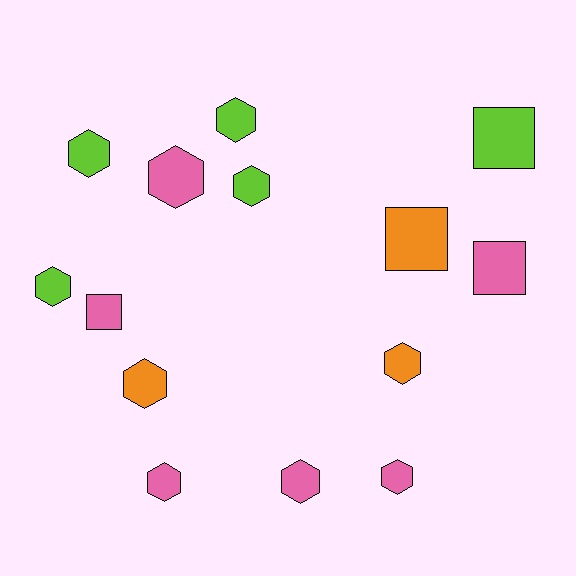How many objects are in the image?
There are 14 objects.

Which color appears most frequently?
Pink, with 6 objects.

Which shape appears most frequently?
Hexagon, with 10 objects.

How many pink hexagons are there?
There are 4 pink hexagons.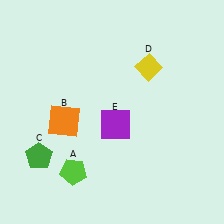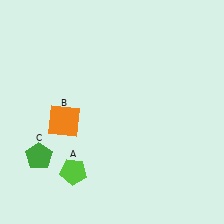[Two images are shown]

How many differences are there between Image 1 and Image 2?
There are 2 differences between the two images.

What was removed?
The purple square (E), the yellow diamond (D) were removed in Image 2.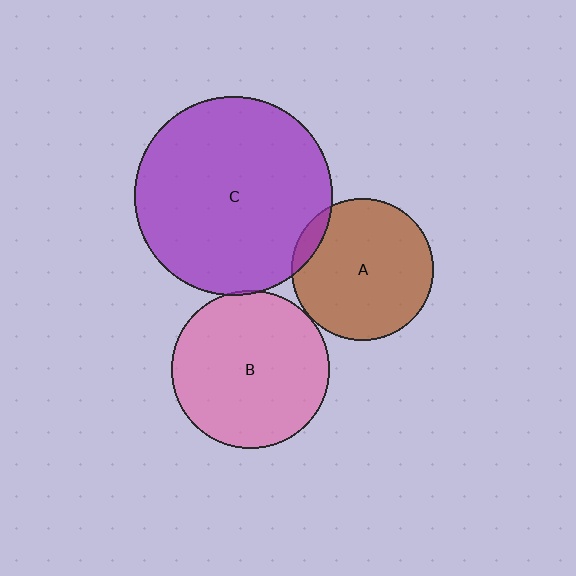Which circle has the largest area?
Circle C (purple).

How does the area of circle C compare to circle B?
Approximately 1.6 times.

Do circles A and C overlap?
Yes.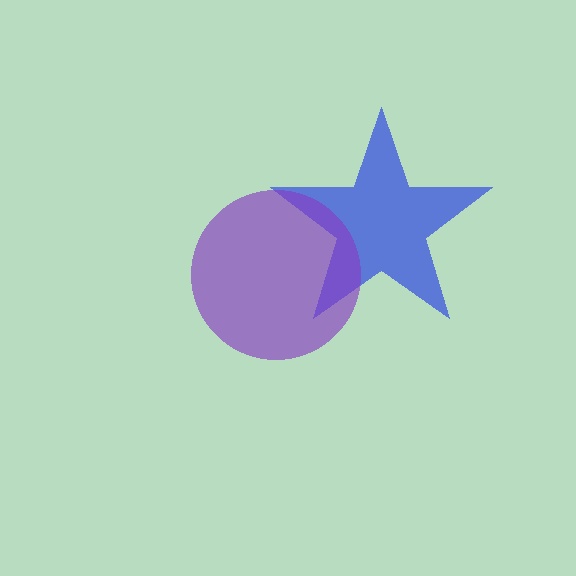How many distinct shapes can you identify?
There are 2 distinct shapes: a blue star, a purple circle.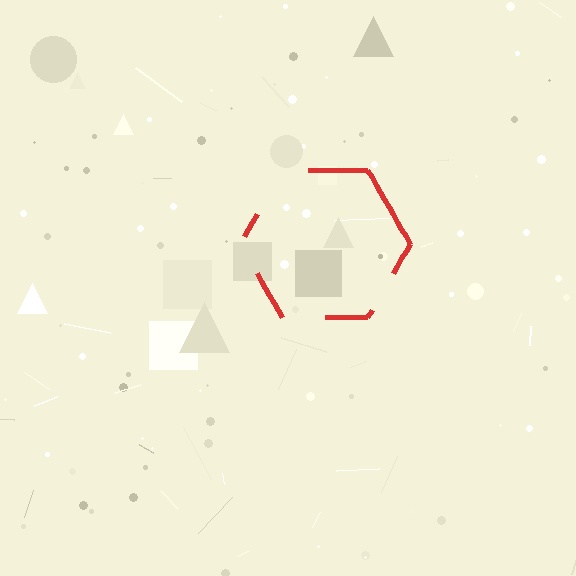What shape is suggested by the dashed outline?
The dashed outline suggests a hexagon.